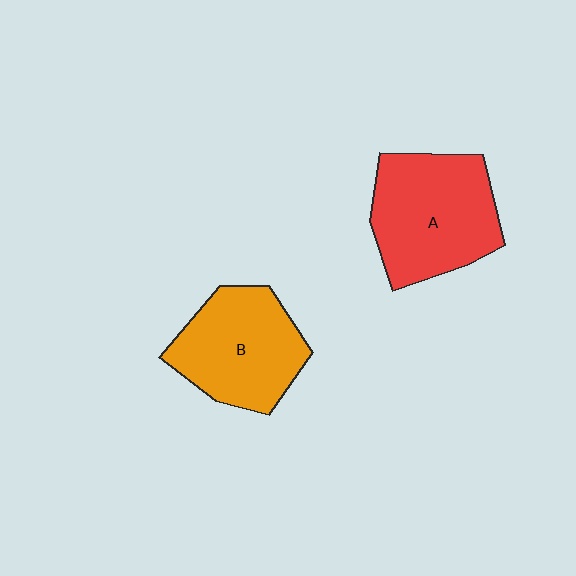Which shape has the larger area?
Shape A (red).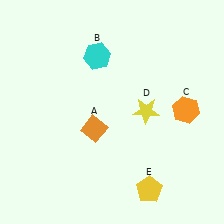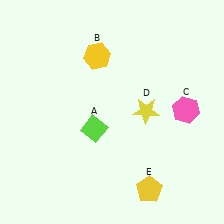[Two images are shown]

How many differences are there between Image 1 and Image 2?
There are 3 differences between the two images.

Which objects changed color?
A changed from orange to lime. B changed from cyan to yellow. C changed from orange to pink.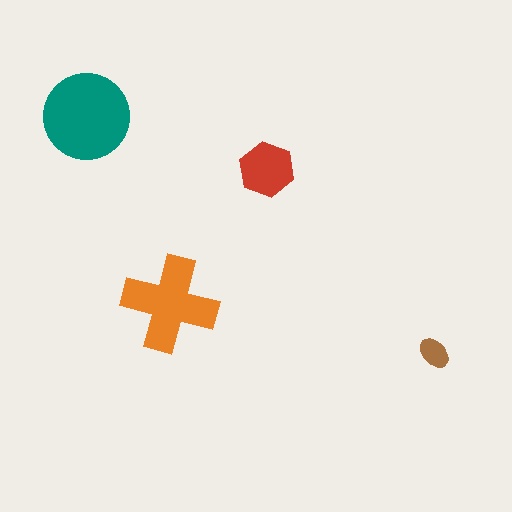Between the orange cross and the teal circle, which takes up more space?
The teal circle.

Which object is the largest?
The teal circle.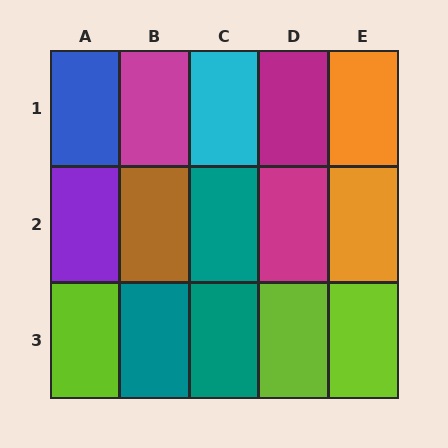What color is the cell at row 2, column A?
Purple.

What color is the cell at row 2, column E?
Orange.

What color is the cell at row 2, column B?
Brown.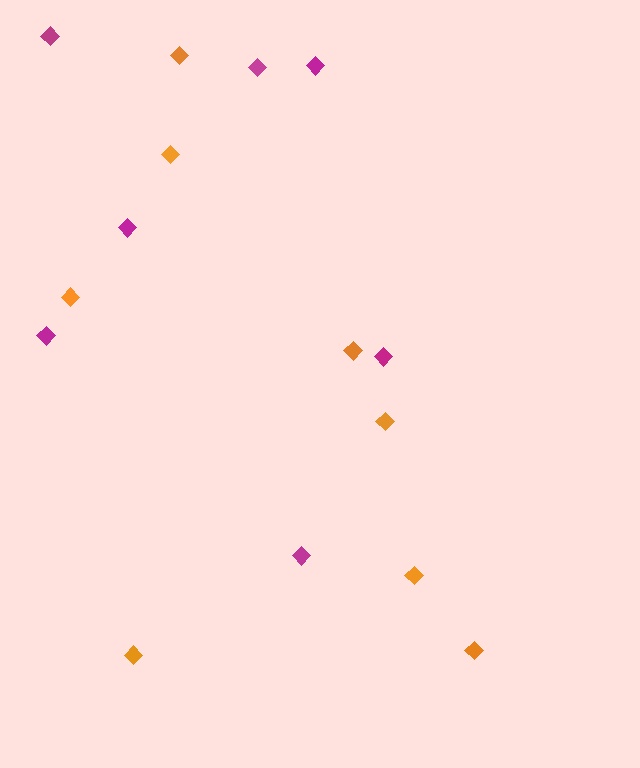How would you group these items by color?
There are 2 groups: one group of magenta diamonds (7) and one group of orange diamonds (8).